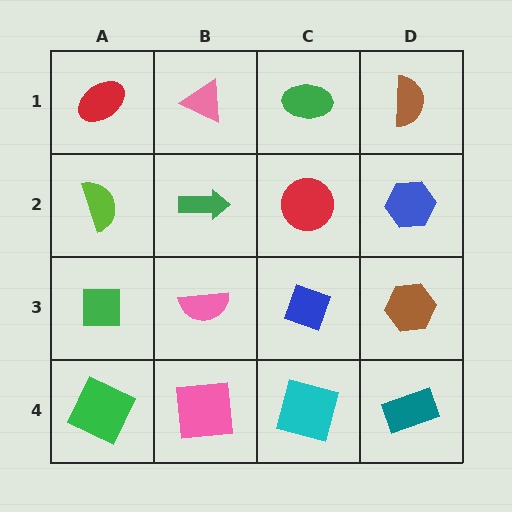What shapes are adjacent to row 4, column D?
A brown hexagon (row 3, column D), a cyan square (row 4, column C).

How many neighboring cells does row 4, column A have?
2.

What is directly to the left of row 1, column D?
A green ellipse.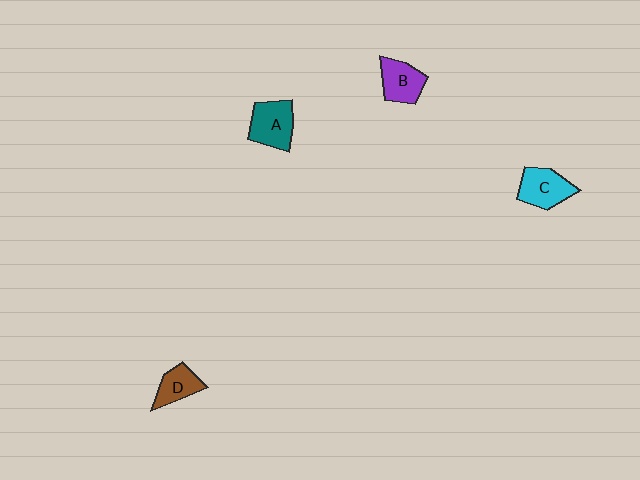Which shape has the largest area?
Shape A (teal).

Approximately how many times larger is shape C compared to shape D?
Approximately 1.4 times.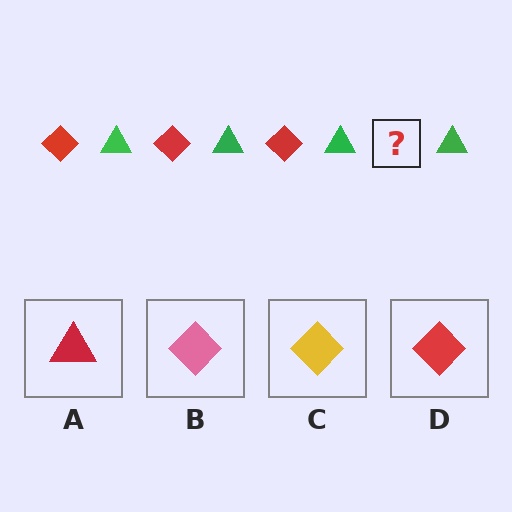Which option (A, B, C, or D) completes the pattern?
D.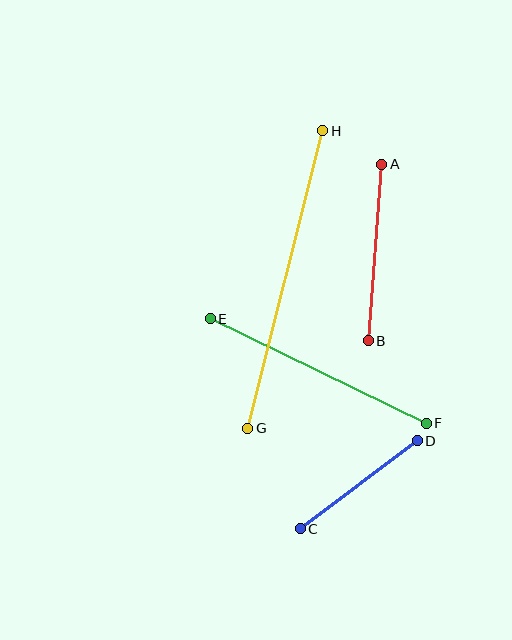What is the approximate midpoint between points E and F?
The midpoint is at approximately (318, 371) pixels.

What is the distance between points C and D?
The distance is approximately 146 pixels.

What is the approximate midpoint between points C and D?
The midpoint is at approximately (359, 485) pixels.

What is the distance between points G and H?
The distance is approximately 307 pixels.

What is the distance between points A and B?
The distance is approximately 177 pixels.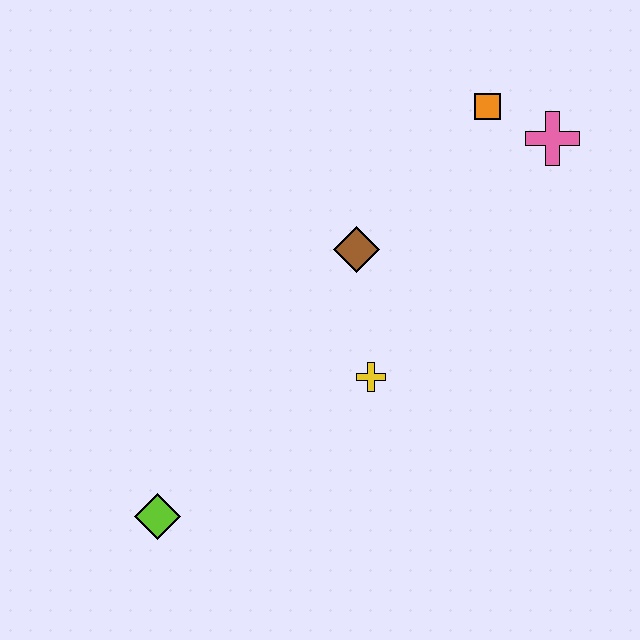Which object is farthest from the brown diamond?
The lime diamond is farthest from the brown diamond.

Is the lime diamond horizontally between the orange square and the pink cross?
No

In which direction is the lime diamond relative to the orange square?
The lime diamond is below the orange square.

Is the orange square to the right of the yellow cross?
Yes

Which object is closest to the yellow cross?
The brown diamond is closest to the yellow cross.